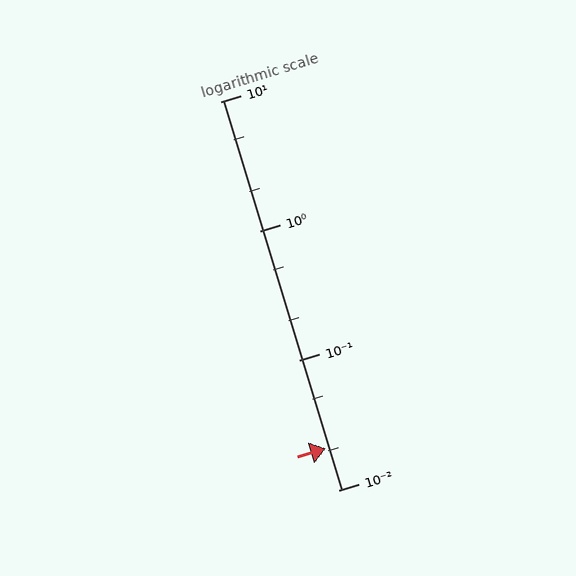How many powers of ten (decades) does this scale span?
The scale spans 3 decades, from 0.01 to 10.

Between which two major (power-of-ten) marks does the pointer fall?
The pointer is between 0.01 and 0.1.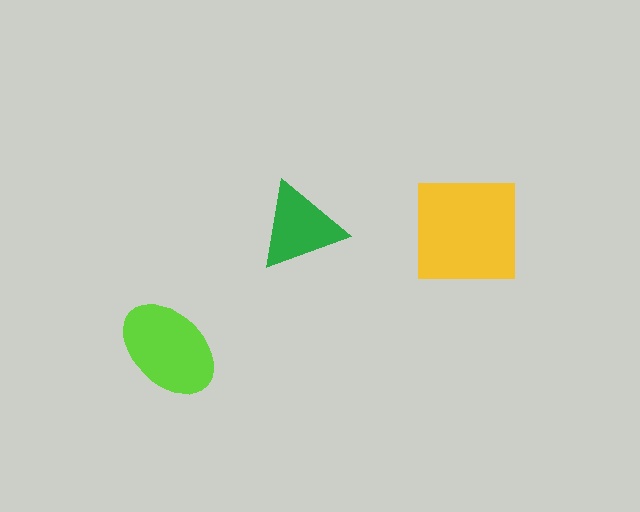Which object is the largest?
The yellow square.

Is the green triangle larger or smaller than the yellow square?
Smaller.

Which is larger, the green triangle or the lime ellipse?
The lime ellipse.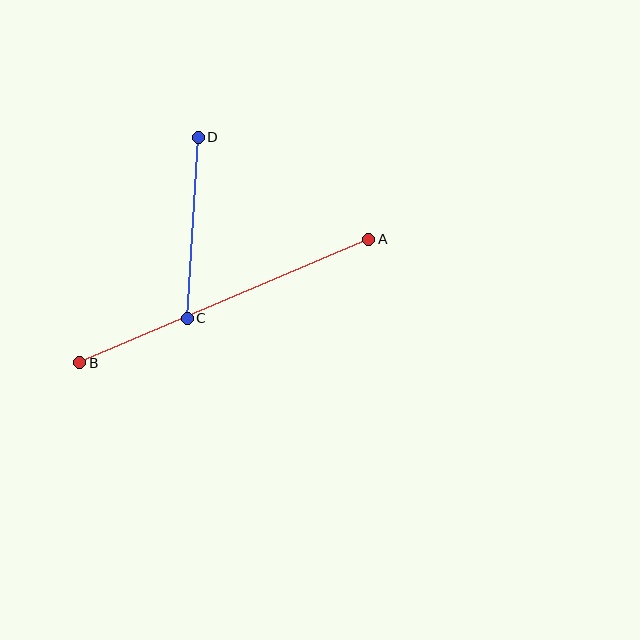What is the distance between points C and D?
The distance is approximately 181 pixels.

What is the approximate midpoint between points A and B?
The midpoint is at approximately (224, 301) pixels.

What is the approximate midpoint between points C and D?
The midpoint is at approximately (193, 228) pixels.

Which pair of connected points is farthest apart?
Points A and B are farthest apart.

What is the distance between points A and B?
The distance is approximately 314 pixels.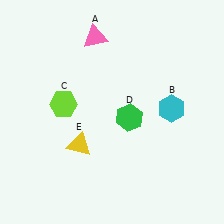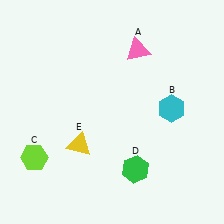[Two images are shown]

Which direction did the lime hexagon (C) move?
The lime hexagon (C) moved down.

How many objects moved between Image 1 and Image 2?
3 objects moved between the two images.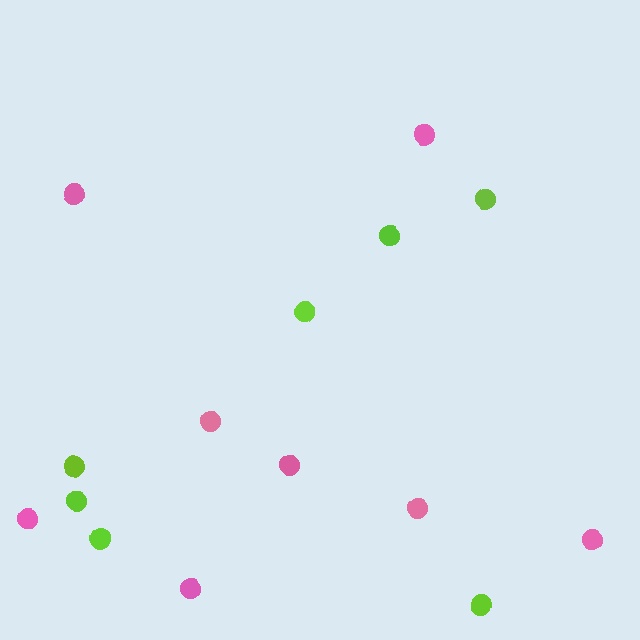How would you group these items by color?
There are 2 groups: one group of pink circles (8) and one group of lime circles (7).